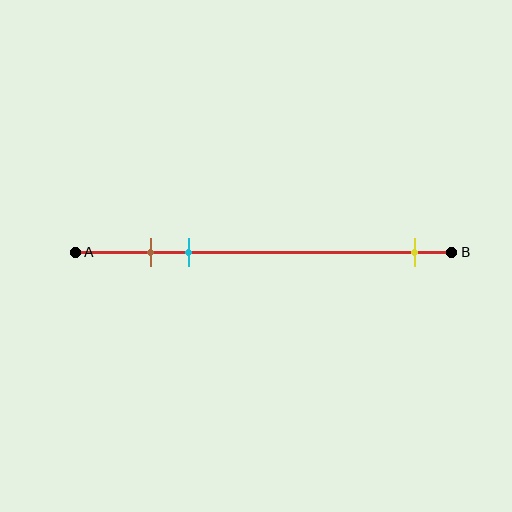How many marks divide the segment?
There are 3 marks dividing the segment.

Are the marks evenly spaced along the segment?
No, the marks are not evenly spaced.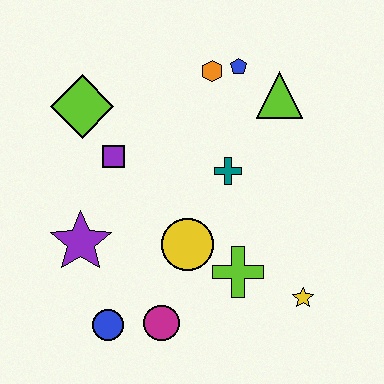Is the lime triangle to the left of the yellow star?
Yes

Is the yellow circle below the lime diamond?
Yes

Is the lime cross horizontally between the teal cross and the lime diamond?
No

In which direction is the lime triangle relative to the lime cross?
The lime triangle is above the lime cross.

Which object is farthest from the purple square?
The yellow star is farthest from the purple square.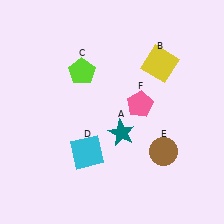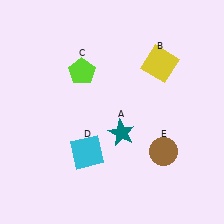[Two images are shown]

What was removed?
The pink pentagon (F) was removed in Image 2.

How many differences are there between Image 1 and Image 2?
There is 1 difference between the two images.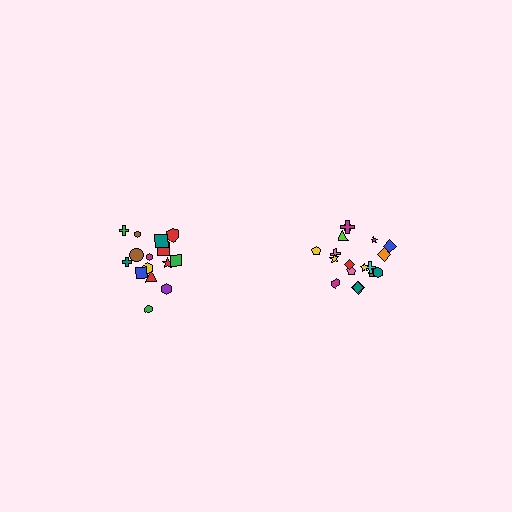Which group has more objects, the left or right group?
The right group.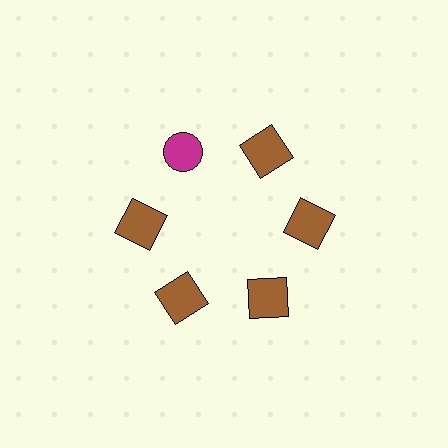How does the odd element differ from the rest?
It differs in both color (magenta instead of brown) and shape (circle instead of square).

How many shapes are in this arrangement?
There are 6 shapes arranged in a ring pattern.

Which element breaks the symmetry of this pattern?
The magenta circle at roughly the 11 o'clock position breaks the symmetry. All other shapes are brown squares.